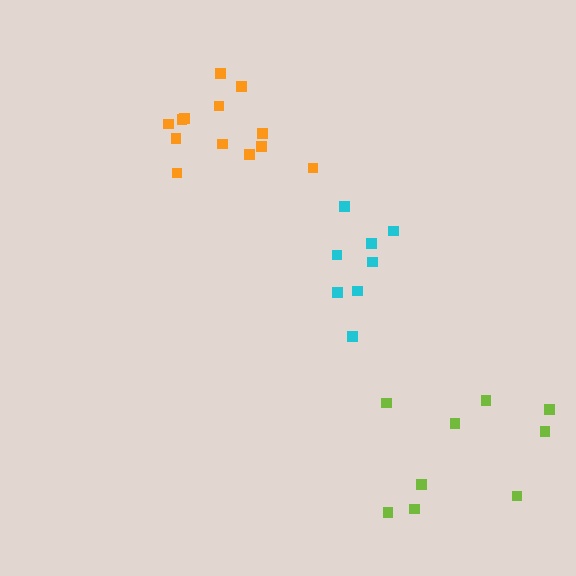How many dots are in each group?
Group 1: 8 dots, Group 2: 9 dots, Group 3: 13 dots (30 total).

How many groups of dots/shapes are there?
There are 3 groups.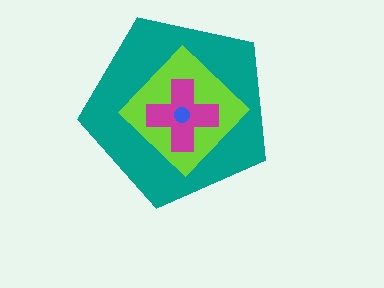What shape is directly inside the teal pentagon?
The lime diamond.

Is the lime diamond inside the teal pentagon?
Yes.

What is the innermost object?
The blue circle.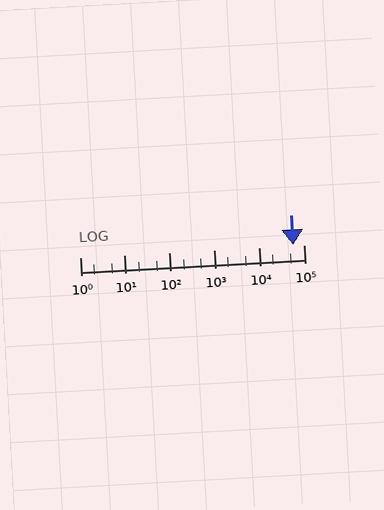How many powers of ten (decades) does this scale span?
The scale spans 5 decades, from 1 to 100000.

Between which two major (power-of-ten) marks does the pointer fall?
The pointer is between 10000 and 100000.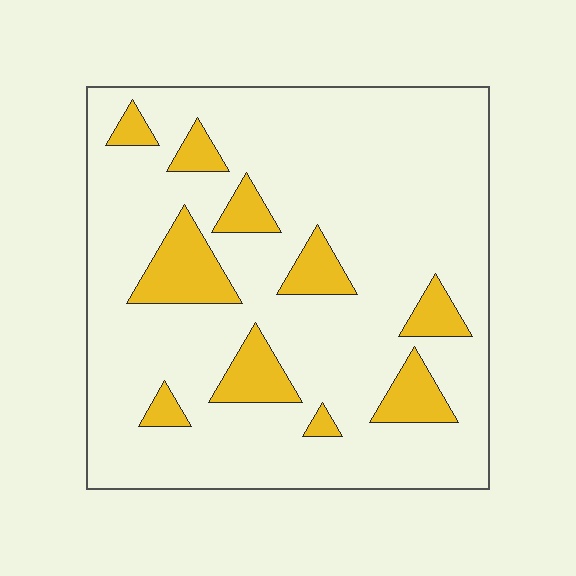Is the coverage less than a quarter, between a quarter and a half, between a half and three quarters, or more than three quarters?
Less than a quarter.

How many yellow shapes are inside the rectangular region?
10.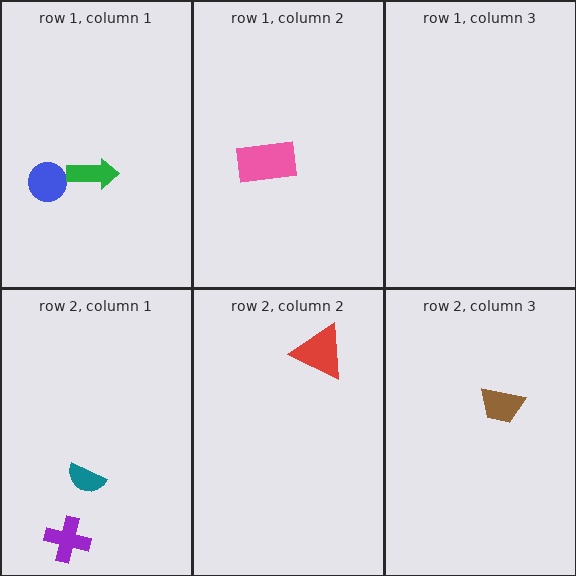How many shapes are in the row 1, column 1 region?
2.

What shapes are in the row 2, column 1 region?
The teal semicircle, the purple cross.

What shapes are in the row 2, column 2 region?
The red triangle.